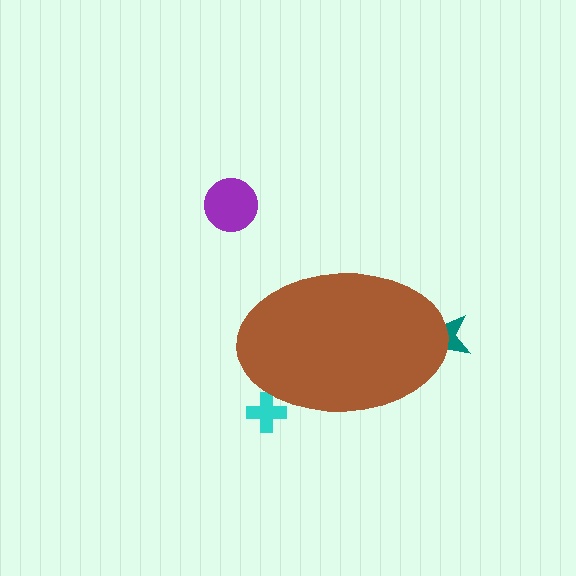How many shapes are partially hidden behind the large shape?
2 shapes are partially hidden.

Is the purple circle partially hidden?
No, the purple circle is fully visible.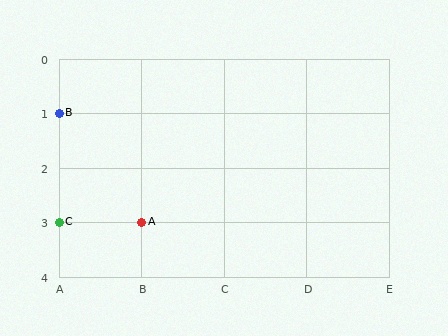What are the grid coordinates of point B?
Point B is at grid coordinates (A, 1).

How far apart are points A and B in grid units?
Points A and B are 1 column and 2 rows apart (about 2.2 grid units diagonally).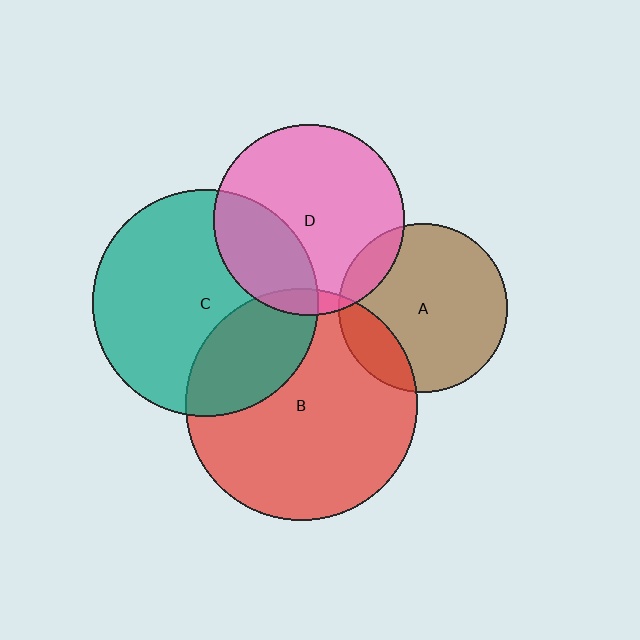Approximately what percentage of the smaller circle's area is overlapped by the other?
Approximately 5%.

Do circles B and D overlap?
Yes.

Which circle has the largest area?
Circle B (red).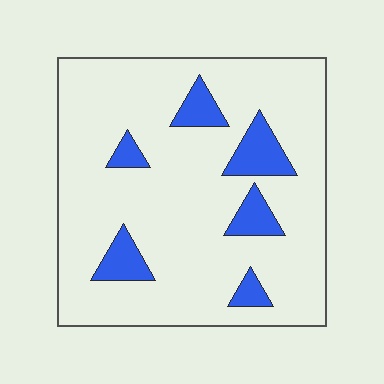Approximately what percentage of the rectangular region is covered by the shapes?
Approximately 15%.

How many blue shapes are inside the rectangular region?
6.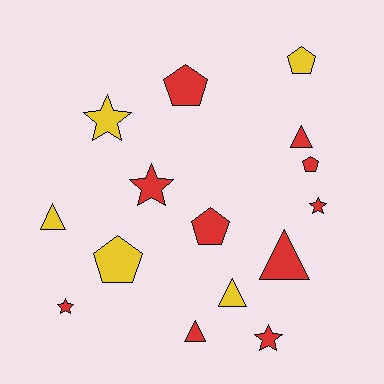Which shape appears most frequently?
Star, with 5 objects.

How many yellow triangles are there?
There are 2 yellow triangles.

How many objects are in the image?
There are 15 objects.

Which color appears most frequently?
Red, with 10 objects.